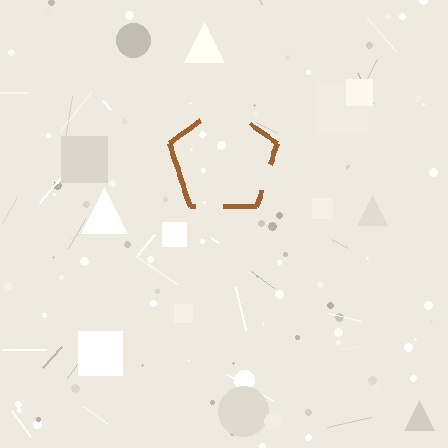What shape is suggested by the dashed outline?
The dashed outline suggests a pentagon.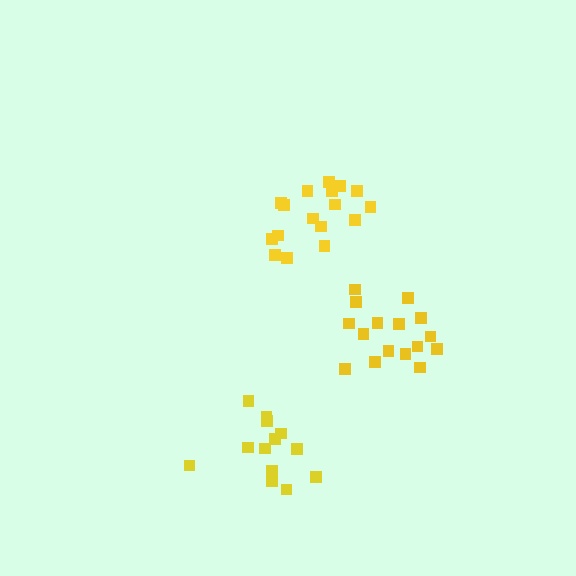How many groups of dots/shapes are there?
There are 3 groups.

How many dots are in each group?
Group 1: 17 dots, Group 2: 13 dots, Group 3: 16 dots (46 total).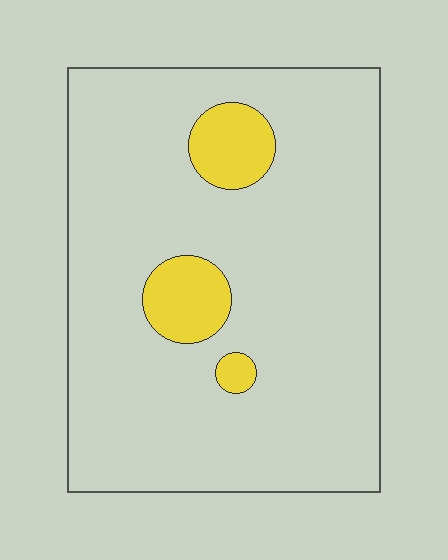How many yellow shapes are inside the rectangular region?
3.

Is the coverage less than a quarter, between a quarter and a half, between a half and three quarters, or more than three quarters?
Less than a quarter.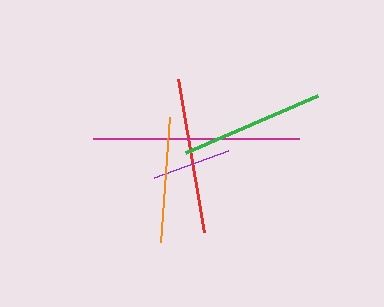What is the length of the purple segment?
The purple segment is approximately 79 pixels long.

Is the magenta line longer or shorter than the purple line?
The magenta line is longer than the purple line.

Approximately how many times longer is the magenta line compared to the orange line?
The magenta line is approximately 1.6 times the length of the orange line.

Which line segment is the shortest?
The purple line is the shortest at approximately 79 pixels.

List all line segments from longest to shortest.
From longest to shortest: magenta, red, green, orange, purple.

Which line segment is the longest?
The magenta line is the longest at approximately 206 pixels.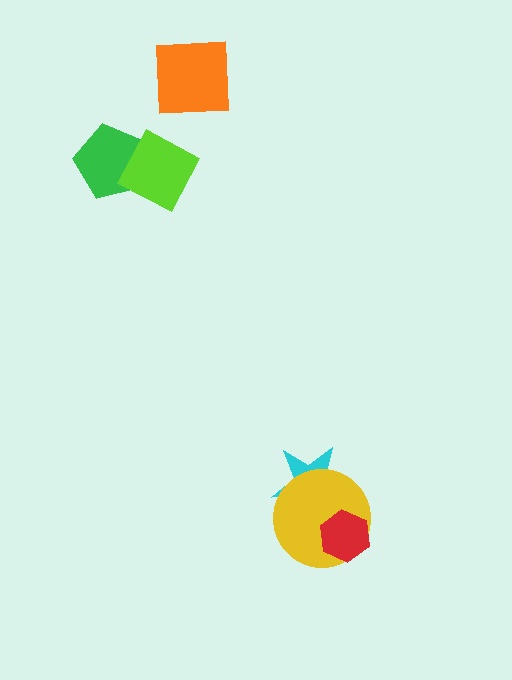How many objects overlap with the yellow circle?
2 objects overlap with the yellow circle.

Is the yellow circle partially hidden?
Yes, it is partially covered by another shape.